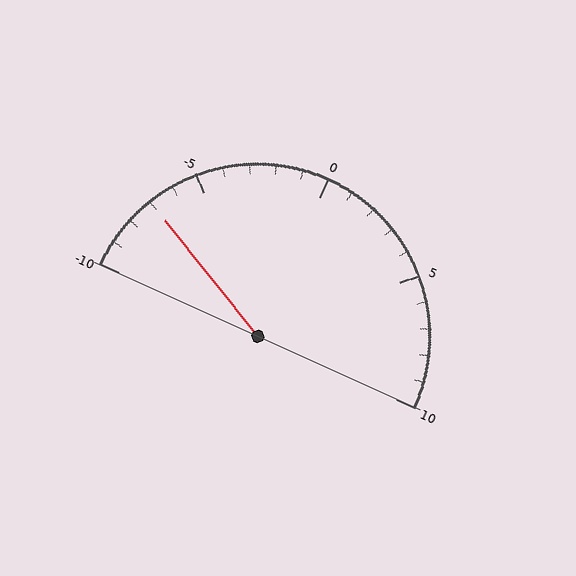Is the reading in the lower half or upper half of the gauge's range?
The reading is in the lower half of the range (-10 to 10).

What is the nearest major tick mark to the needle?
The nearest major tick mark is -5.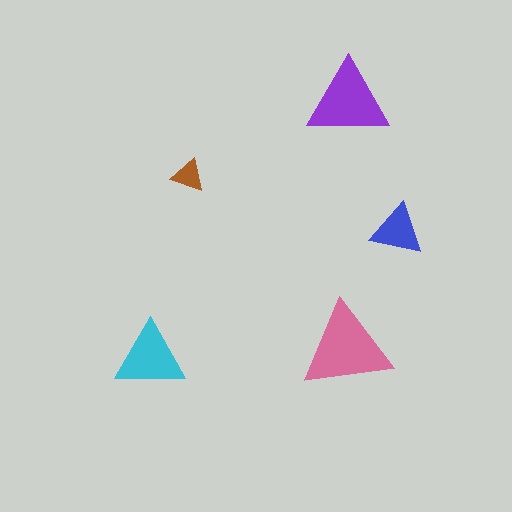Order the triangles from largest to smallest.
the pink one, the purple one, the cyan one, the blue one, the brown one.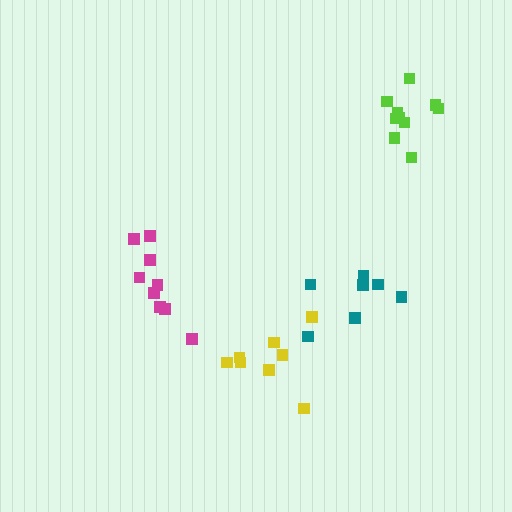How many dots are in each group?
Group 1: 10 dots, Group 2: 10 dots, Group 3: 7 dots, Group 4: 8 dots (35 total).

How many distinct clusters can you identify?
There are 4 distinct clusters.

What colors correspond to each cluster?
The clusters are colored: lime, magenta, teal, yellow.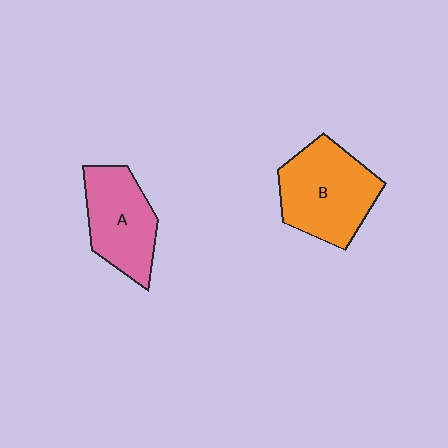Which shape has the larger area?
Shape B (orange).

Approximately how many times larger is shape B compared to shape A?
Approximately 1.2 times.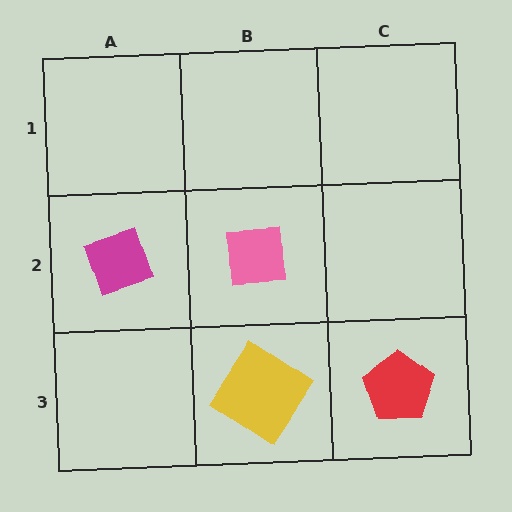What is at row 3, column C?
A red pentagon.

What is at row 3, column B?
A yellow diamond.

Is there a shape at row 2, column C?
No, that cell is empty.